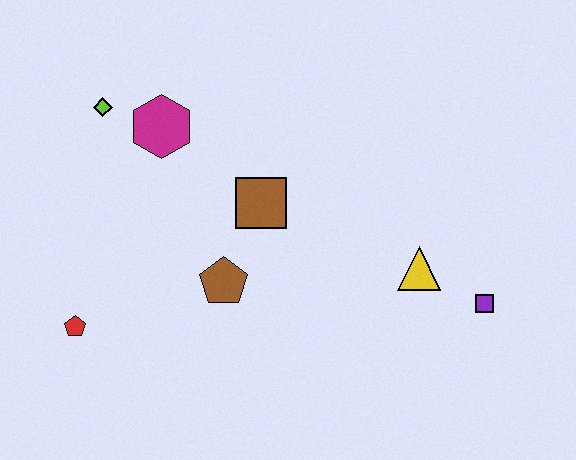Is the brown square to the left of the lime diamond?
No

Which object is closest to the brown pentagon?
The brown square is closest to the brown pentagon.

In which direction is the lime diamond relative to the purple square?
The lime diamond is to the left of the purple square.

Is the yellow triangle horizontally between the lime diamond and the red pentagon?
No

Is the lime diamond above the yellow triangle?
Yes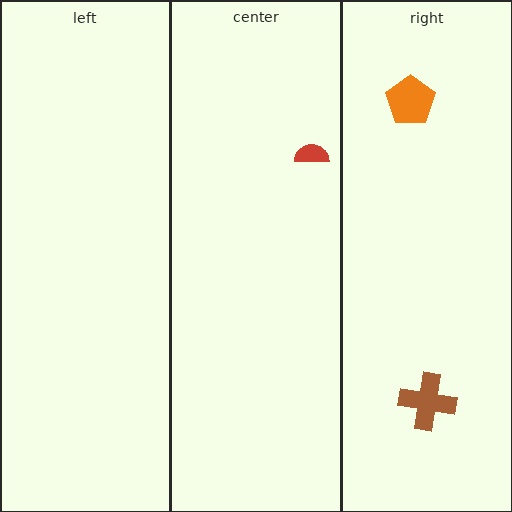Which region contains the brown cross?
The right region.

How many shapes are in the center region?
1.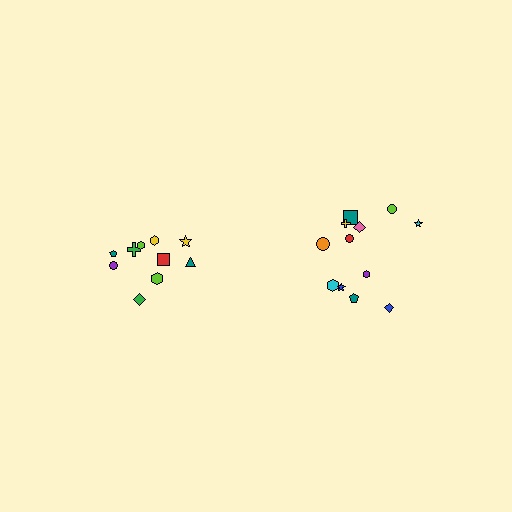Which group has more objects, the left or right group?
The right group.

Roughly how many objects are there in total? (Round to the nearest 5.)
Roughly 20 objects in total.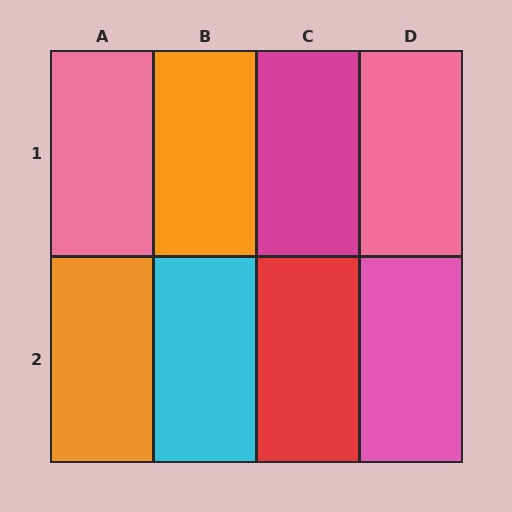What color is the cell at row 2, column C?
Red.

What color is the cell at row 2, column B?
Cyan.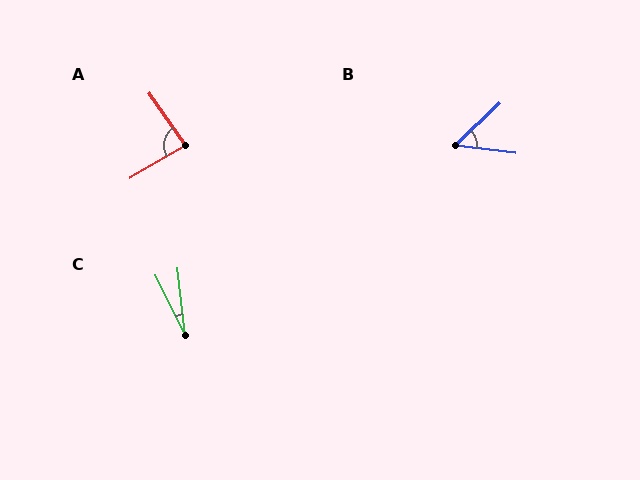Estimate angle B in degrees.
Approximately 51 degrees.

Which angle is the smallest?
C, at approximately 20 degrees.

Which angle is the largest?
A, at approximately 85 degrees.